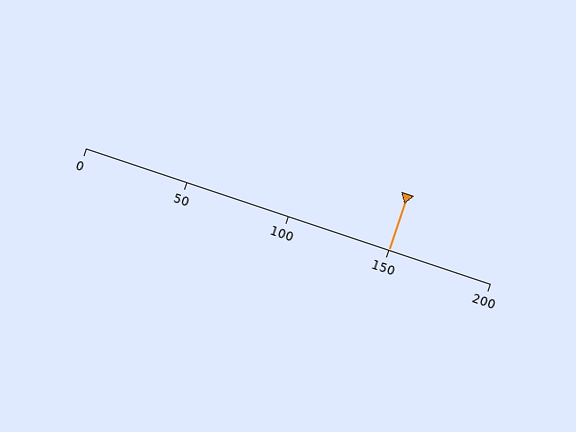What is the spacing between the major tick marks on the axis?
The major ticks are spaced 50 apart.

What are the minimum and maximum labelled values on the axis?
The axis runs from 0 to 200.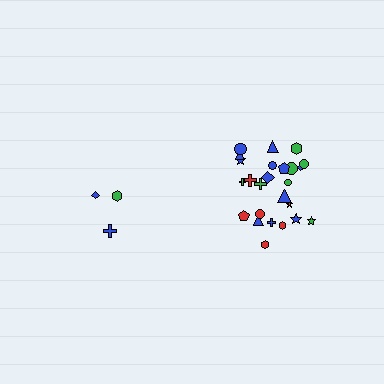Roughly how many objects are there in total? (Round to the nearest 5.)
Roughly 30 objects in total.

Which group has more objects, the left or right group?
The right group.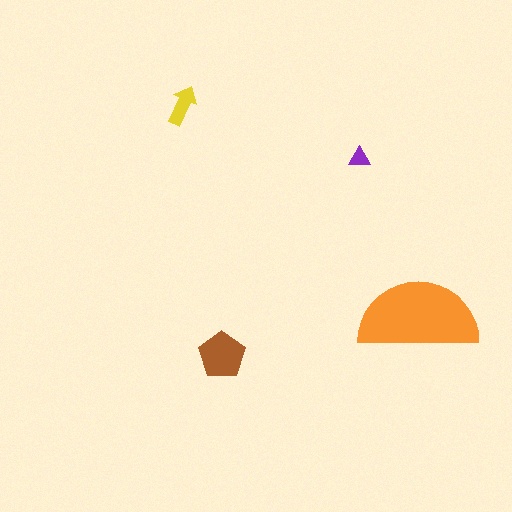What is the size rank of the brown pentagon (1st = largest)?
2nd.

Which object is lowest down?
The brown pentagon is bottommost.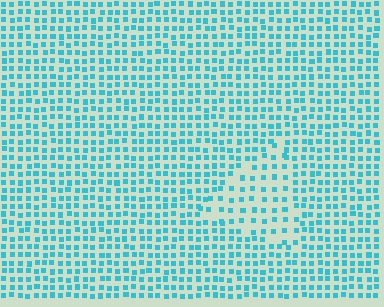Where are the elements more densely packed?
The elements are more densely packed outside the triangle boundary.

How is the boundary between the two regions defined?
The boundary is defined by a change in element density (approximately 1.8x ratio). All elements are the same color, size, and shape.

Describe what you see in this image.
The image contains small cyan elements arranged at two different densities. A triangle-shaped region is visible where the elements are less densely packed than the surrounding area.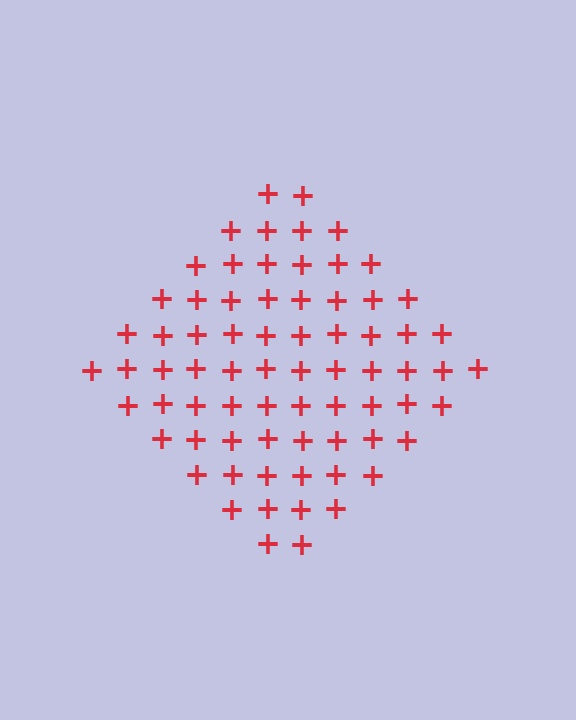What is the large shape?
The large shape is a diamond.